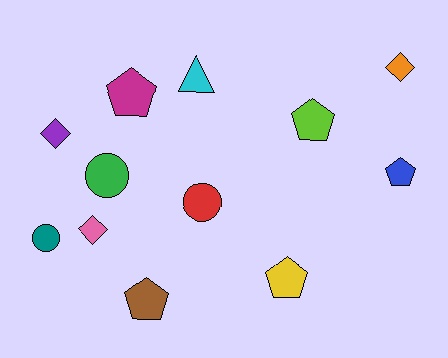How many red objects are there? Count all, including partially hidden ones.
There is 1 red object.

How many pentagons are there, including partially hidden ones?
There are 5 pentagons.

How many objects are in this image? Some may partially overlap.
There are 12 objects.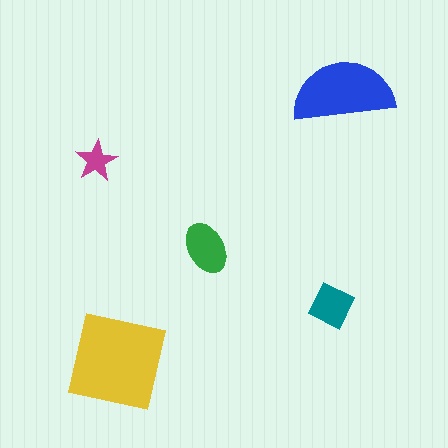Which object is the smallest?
The magenta star.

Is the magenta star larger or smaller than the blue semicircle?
Smaller.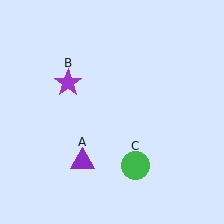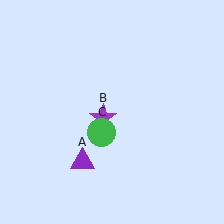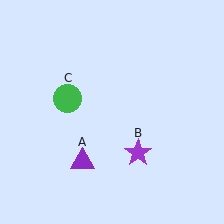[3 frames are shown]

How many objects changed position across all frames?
2 objects changed position: purple star (object B), green circle (object C).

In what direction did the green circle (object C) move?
The green circle (object C) moved up and to the left.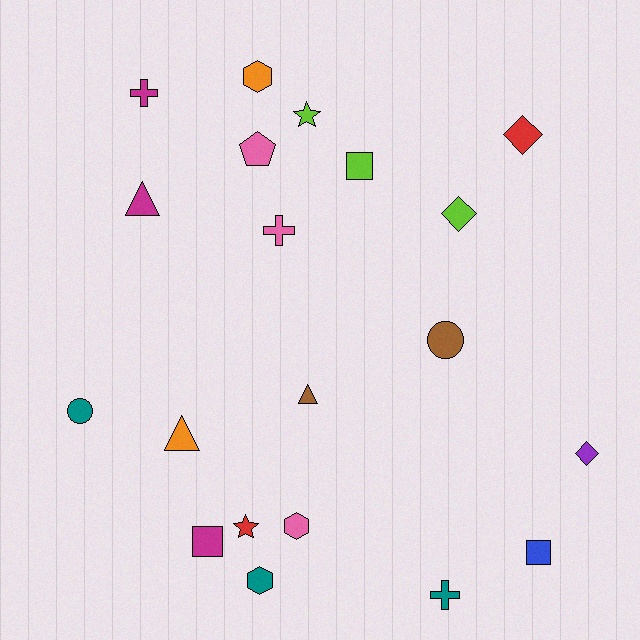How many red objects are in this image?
There are 2 red objects.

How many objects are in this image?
There are 20 objects.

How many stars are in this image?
There are 2 stars.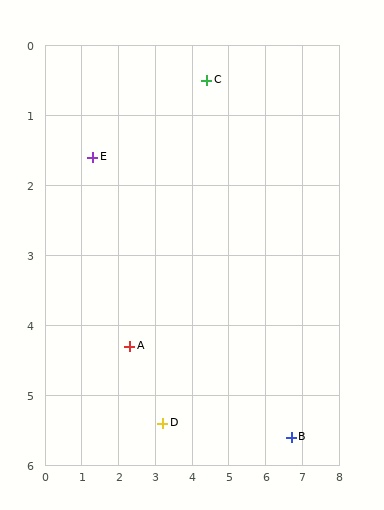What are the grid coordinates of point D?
Point D is at approximately (3.2, 5.4).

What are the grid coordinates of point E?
Point E is at approximately (1.3, 1.6).